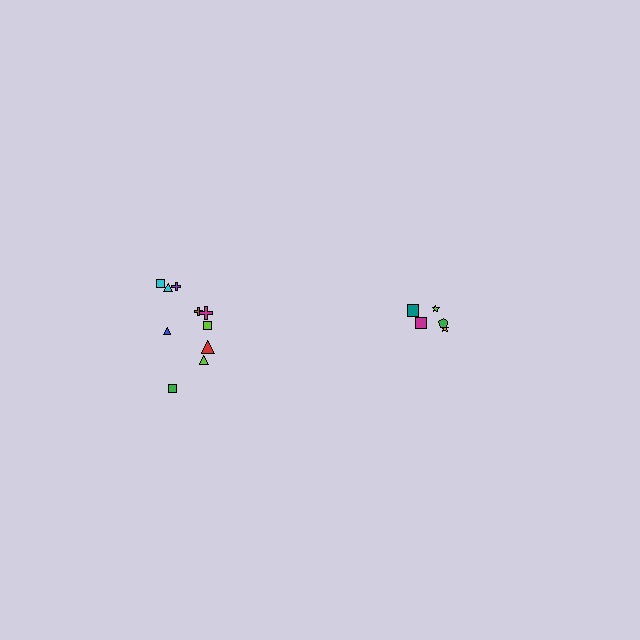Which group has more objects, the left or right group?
The left group.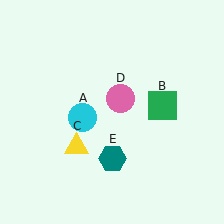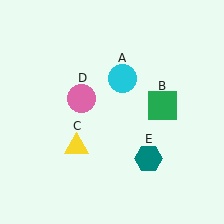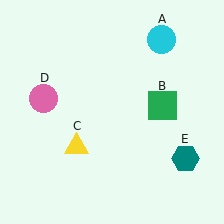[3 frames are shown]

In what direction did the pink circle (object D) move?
The pink circle (object D) moved left.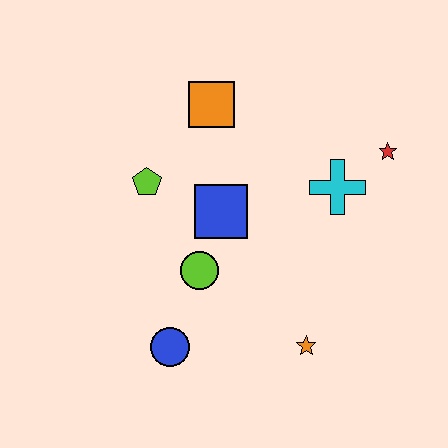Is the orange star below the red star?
Yes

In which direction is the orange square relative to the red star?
The orange square is to the left of the red star.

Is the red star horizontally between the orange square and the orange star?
No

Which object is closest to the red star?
The cyan cross is closest to the red star.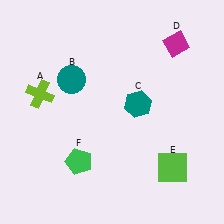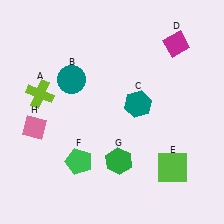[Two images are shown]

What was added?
A green hexagon (G), a pink diamond (H) were added in Image 2.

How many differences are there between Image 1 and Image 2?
There are 2 differences between the two images.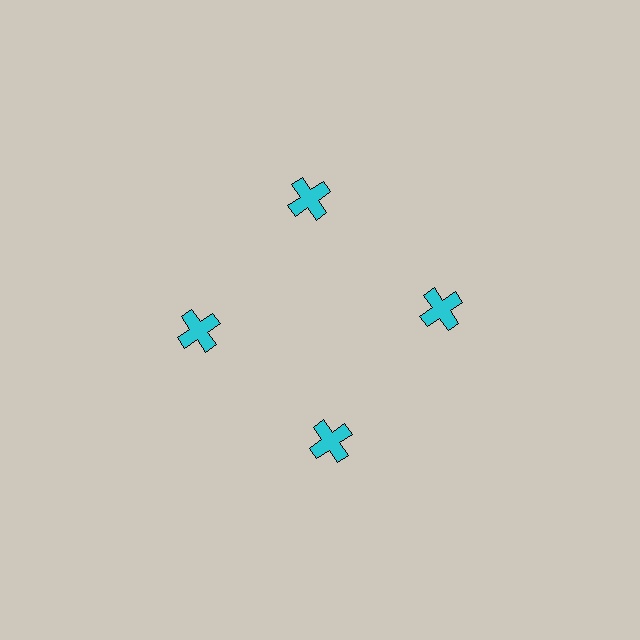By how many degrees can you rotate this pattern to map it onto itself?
The pattern maps onto itself every 90 degrees of rotation.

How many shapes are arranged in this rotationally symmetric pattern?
There are 4 shapes, arranged in 4 groups of 1.